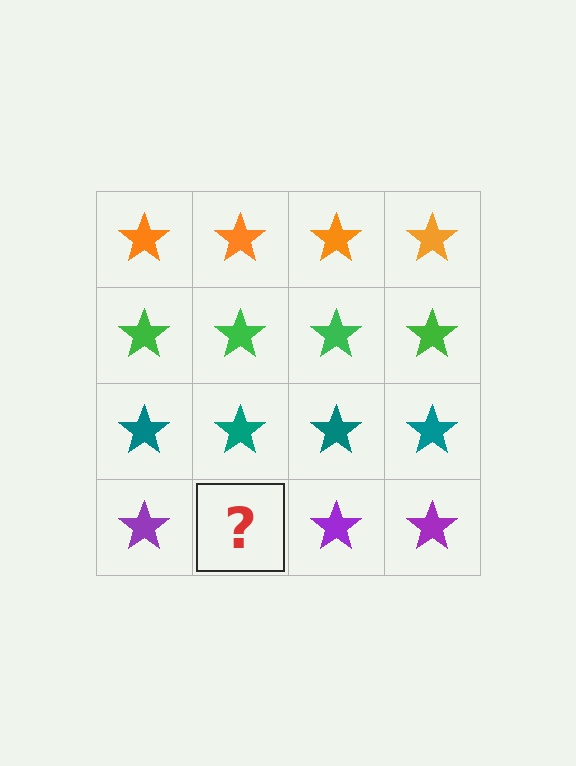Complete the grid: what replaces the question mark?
The question mark should be replaced with a purple star.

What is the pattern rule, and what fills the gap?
The rule is that each row has a consistent color. The gap should be filled with a purple star.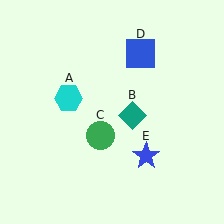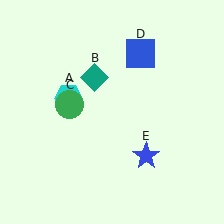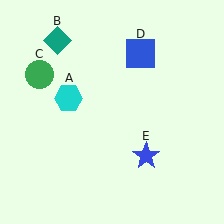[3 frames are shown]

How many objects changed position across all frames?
2 objects changed position: teal diamond (object B), green circle (object C).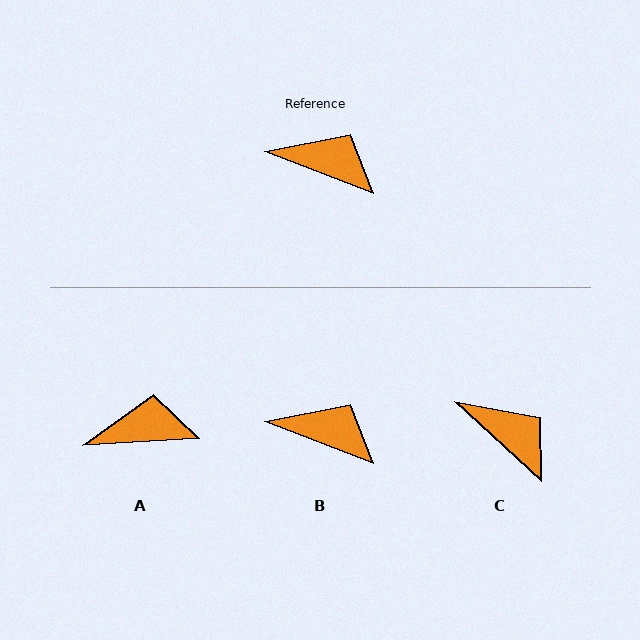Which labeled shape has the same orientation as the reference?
B.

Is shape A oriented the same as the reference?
No, it is off by about 24 degrees.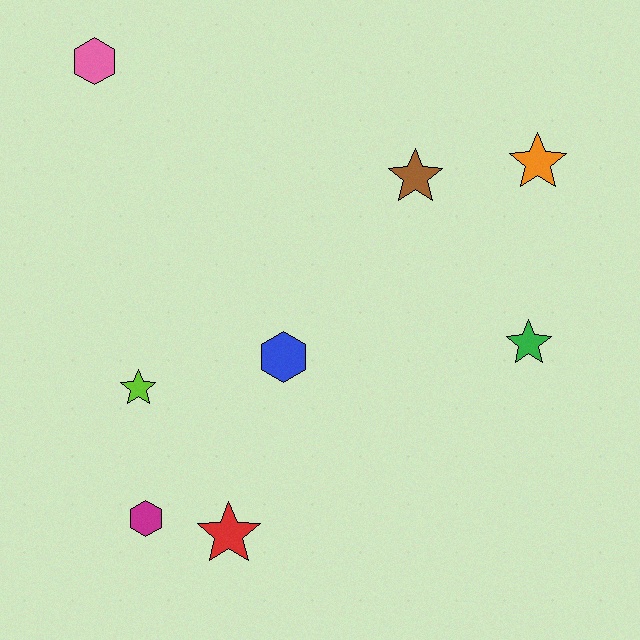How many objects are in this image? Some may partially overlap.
There are 8 objects.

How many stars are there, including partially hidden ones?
There are 5 stars.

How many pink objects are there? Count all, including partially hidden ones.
There is 1 pink object.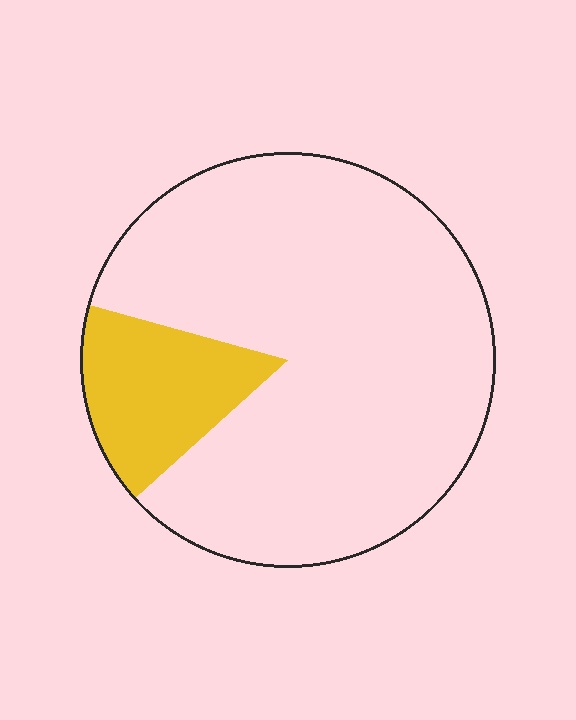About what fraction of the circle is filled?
About one sixth (1/6).